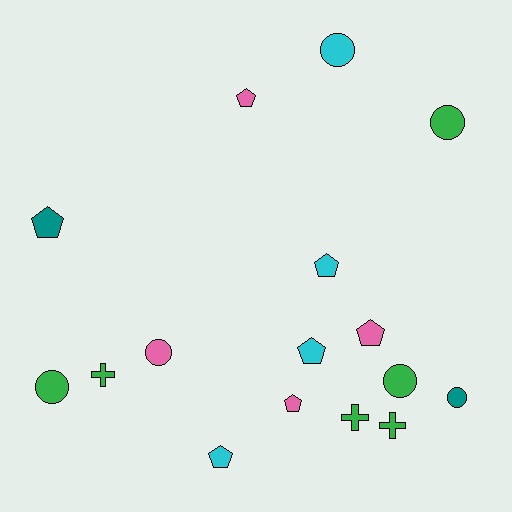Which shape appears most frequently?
Pentagon, with 7 objects.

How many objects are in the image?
There are 16 objects.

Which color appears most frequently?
Green, with 6 objects.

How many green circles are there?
There are 3 green circles.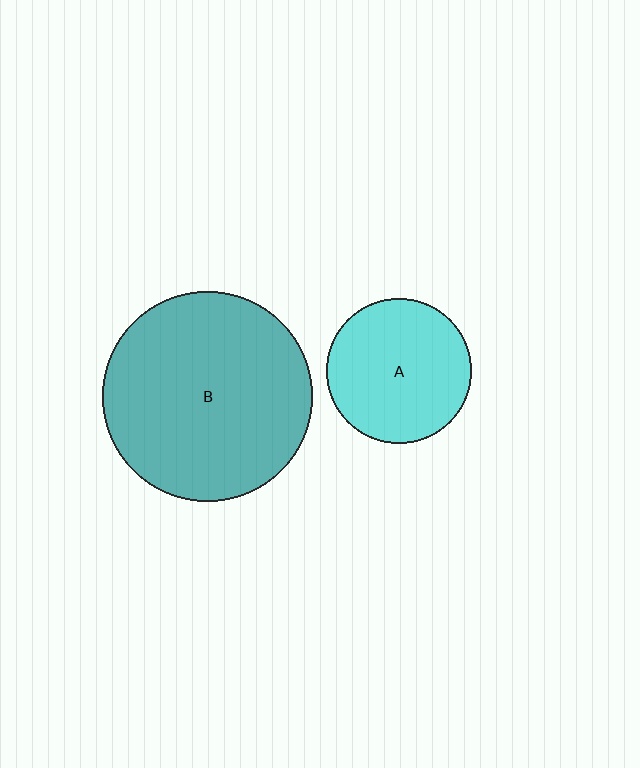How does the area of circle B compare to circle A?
Approximately 2.1 times.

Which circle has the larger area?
Circle B (teal).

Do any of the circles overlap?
No, none of the circles overlap.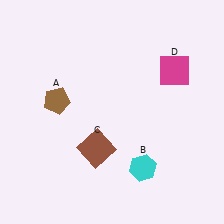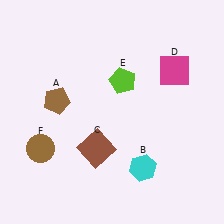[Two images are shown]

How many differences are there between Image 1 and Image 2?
There are 2 differences between the two images.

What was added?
A lime pentagon (E), a brown circle (F) were added in Image 2.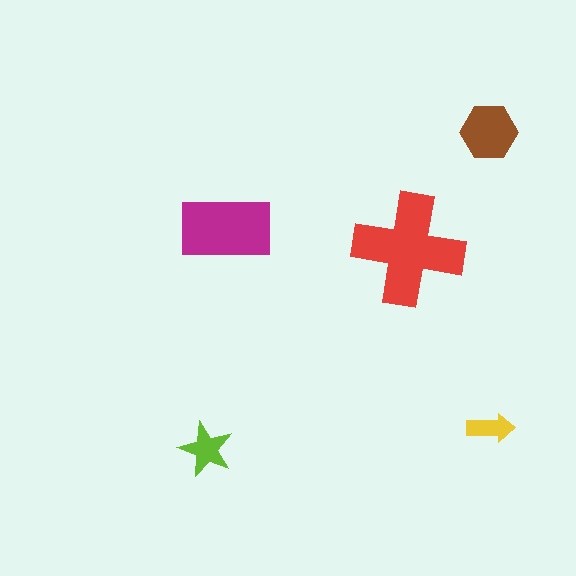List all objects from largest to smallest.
The red cross, the magenta rectangle, the brown hexagon, the lime star, the yellow arrow.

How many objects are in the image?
There are 5 objects in the image.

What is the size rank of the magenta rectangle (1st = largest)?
2nd.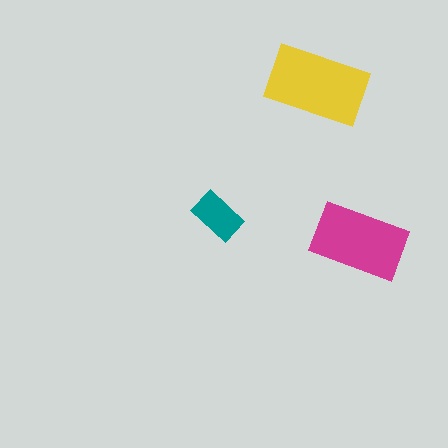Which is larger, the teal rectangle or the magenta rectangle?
The magenta one.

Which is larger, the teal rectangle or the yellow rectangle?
The yellow one.